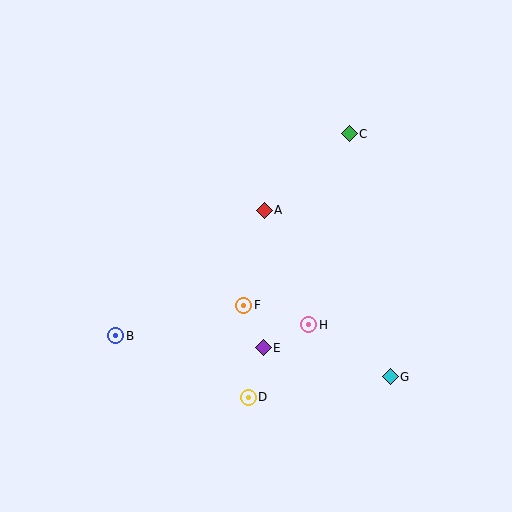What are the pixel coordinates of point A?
Point A is at (264, 210).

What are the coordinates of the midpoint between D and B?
The midpoint between D and B is at (182, 367).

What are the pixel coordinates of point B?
Point B is at (116, 336).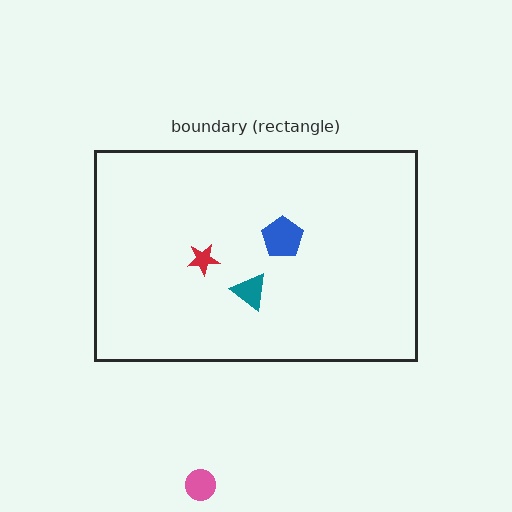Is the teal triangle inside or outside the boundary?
Inside.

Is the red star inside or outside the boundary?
Inside.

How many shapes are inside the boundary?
3 inside, 1 outside.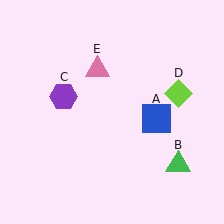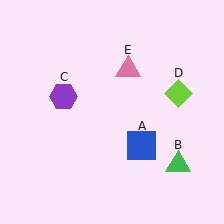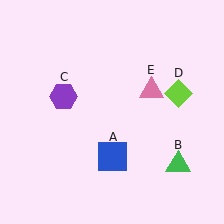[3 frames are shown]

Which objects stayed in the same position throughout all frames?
Green triangle (object B) and purple hexagon (object C) and lime diamond (object D) remained stationary.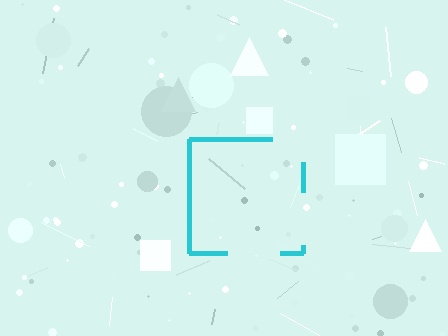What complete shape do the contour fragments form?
The contour fragments form a square.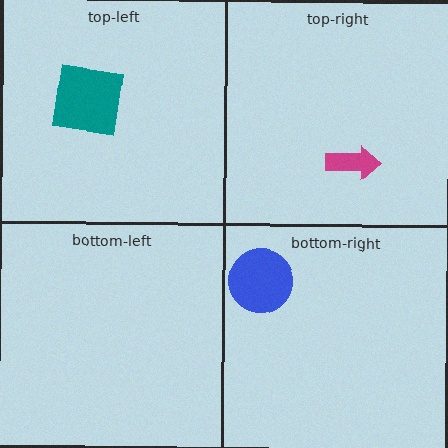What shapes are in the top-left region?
The teal square.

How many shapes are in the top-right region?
1.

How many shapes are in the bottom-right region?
1.